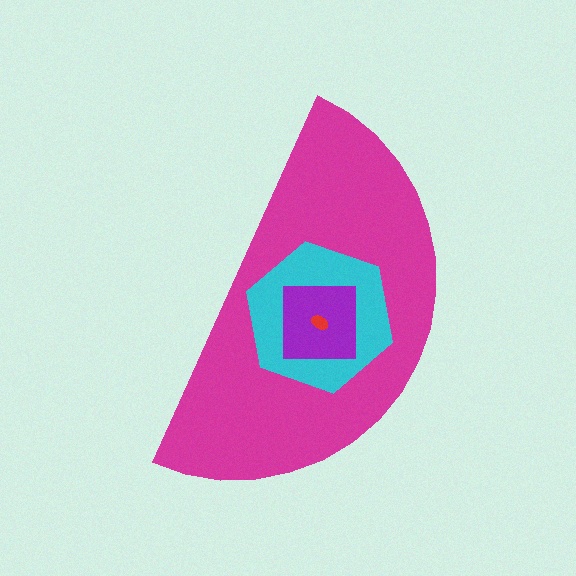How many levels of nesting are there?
4.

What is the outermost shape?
The magenta semicircle.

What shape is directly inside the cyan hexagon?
The purple square.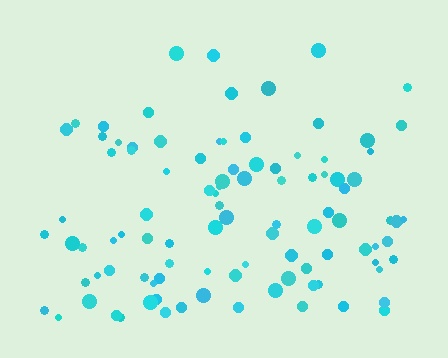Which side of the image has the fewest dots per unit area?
The top.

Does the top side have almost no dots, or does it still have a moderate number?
Still a moderate number, just noticeably fewer than the bottom.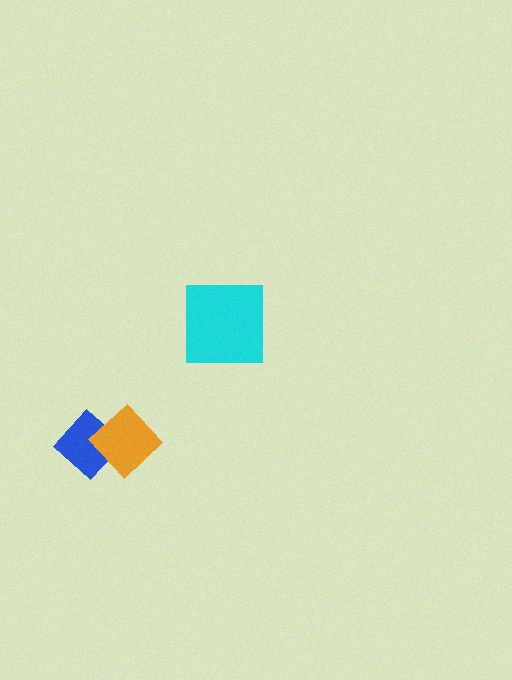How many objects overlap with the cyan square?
0 objects overlap with the cyan square.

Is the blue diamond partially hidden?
Yes, it is partially covered by another shape.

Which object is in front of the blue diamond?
The orange diamond is in front of the blue diamond.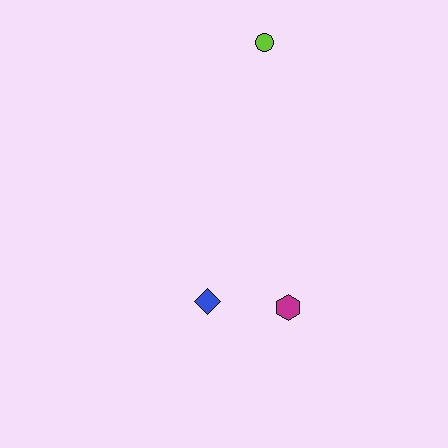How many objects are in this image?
There are 3 objects.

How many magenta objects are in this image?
There is 1 magenta object.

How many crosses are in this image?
There are no crosses.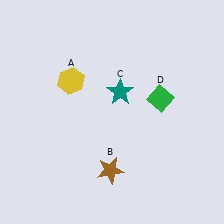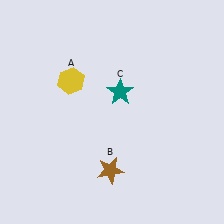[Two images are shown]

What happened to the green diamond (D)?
The green diamond (D) was removed in Image 2. It was in the top-right area of Image 1.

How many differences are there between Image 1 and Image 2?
There is 1 difference between the two images.